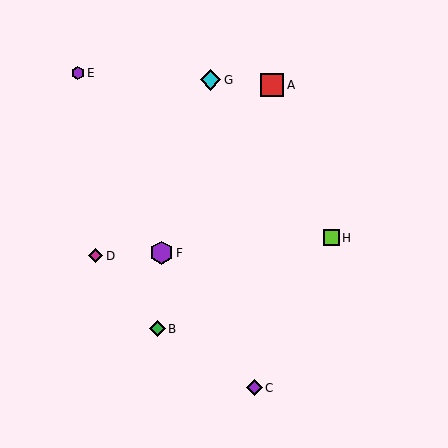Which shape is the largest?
The purple hexagon (labeled F) is the largest.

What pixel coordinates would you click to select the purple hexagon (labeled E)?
Click at (78, 73) to select the purple hexagon E.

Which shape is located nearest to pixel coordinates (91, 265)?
The magenta diamond (labeled D) at (96, 256) is nearest to that location.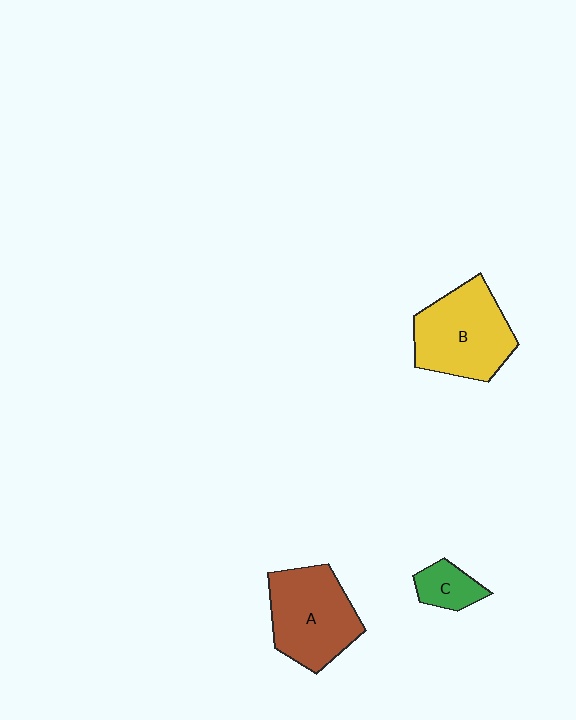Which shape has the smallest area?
Shape C (green).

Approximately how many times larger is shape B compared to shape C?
Approximately 3.0 times.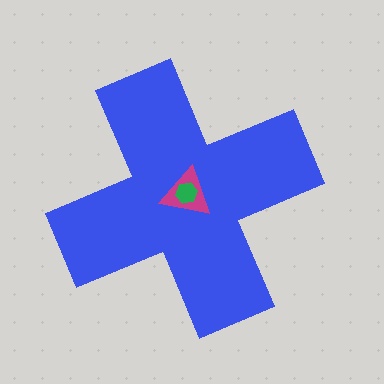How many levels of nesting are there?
3.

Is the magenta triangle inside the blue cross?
Yes.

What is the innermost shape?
The green hexagon.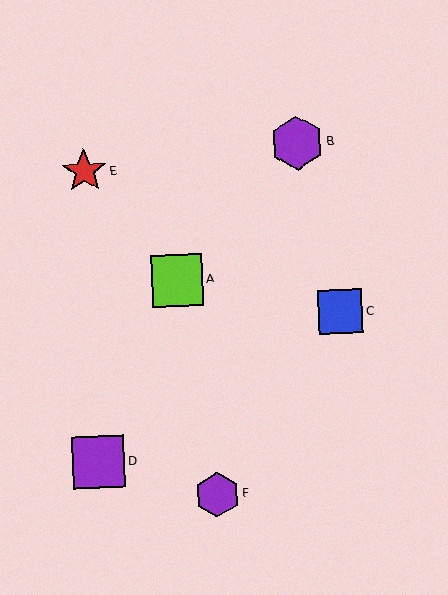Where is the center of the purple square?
The center of the purple square is at (99, 462).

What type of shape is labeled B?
Shape B is a purple hexagon.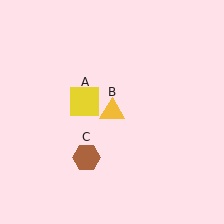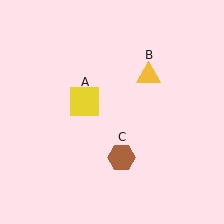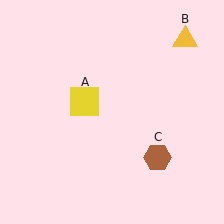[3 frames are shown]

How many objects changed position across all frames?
2 objects changed position: yellow triangle (object B), brown hexagon (object C).